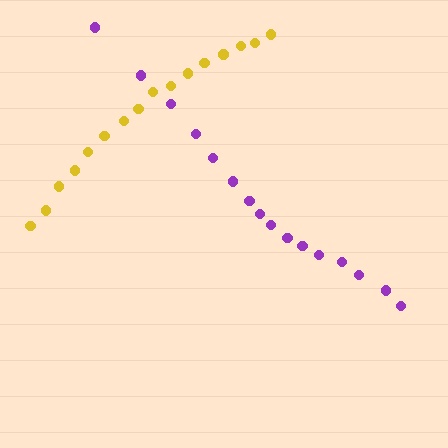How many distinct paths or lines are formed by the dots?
There are 2 distinct paths.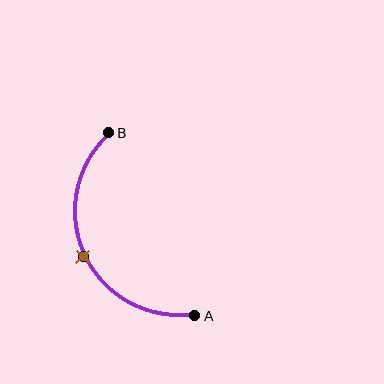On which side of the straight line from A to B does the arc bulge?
The arc bulges to the left of the straight line connecting A and B.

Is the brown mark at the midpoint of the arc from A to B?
Yes. The brown mark lies on the arc at equal arc-length from both A and B — it is the arc midpoint.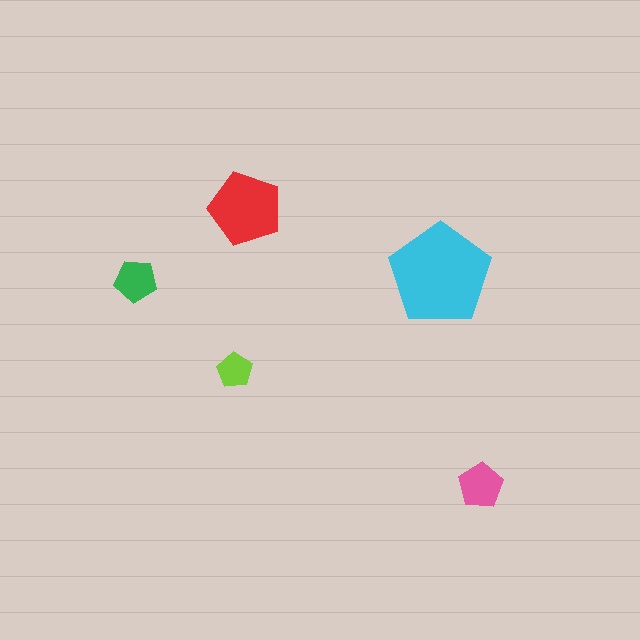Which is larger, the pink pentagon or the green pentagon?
The pink one.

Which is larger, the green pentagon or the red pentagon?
The red one.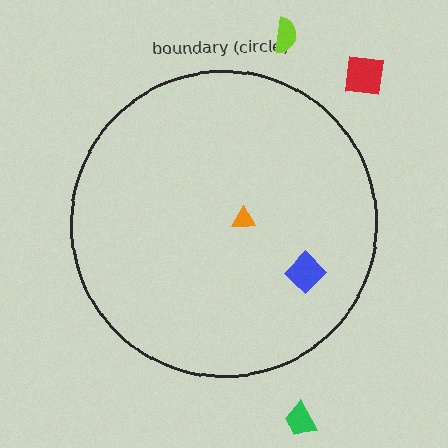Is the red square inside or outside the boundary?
Outside.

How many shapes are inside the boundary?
2 inside, 3 outside.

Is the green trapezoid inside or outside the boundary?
Outside.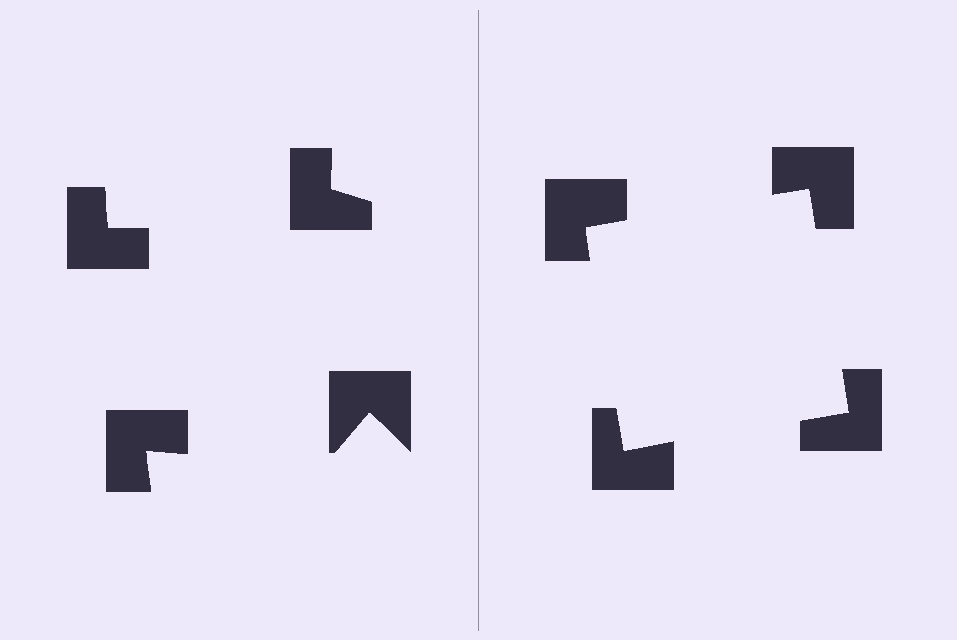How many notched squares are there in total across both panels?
8 — 4 on each side.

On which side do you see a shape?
An illusory square appears on the right side. On the left side the wedge cuts are rotated, so no coherent shape forms.